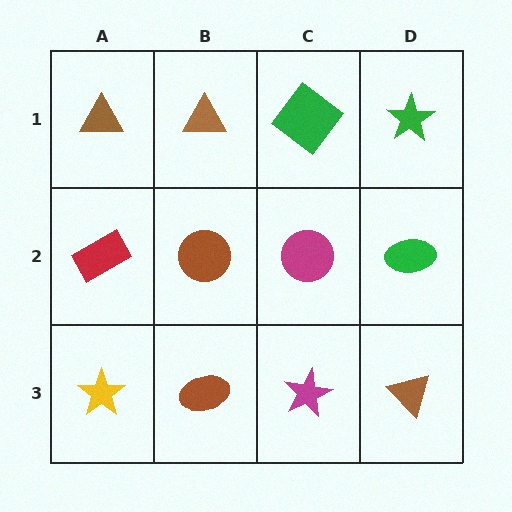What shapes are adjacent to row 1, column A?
A red rectangle (row 2, column A), a brown triangle (row 1, column B).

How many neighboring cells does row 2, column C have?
4.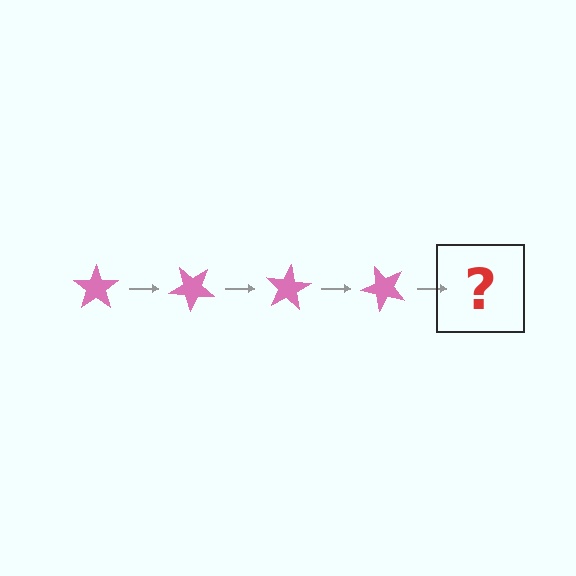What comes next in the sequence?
The next element should be a pink star rotated 160 degrees.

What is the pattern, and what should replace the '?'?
The pattern is that the star rotates 40 degrees each step. The '?' should be a pink star rotated 160 degrees.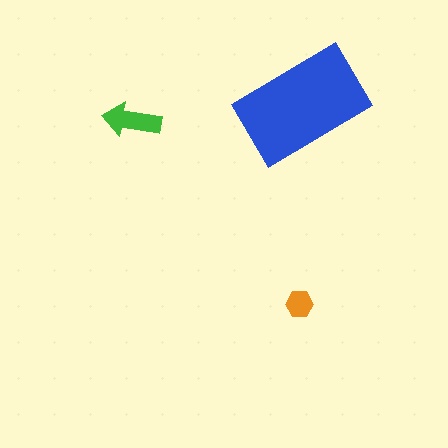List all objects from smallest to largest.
The orange hexagon, the green arrow, the blue rectangle.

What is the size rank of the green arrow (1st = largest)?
2nd.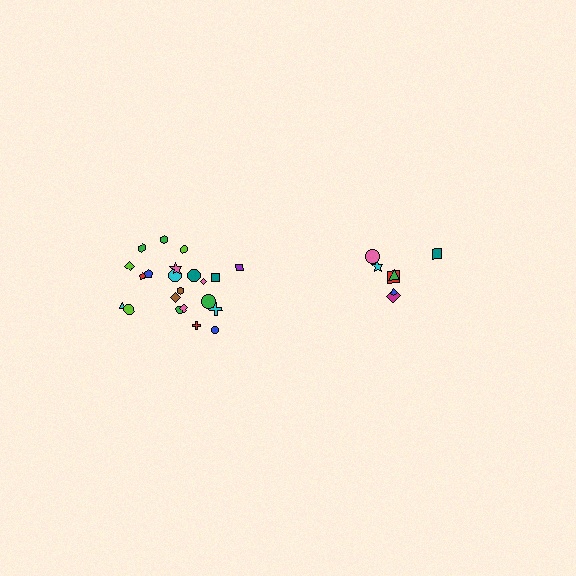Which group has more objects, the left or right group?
The left group.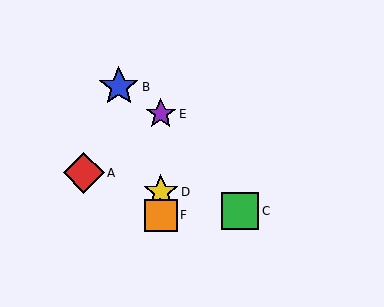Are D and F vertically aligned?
Yes, both are at x≈161.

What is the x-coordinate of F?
Object F is at x≈161.